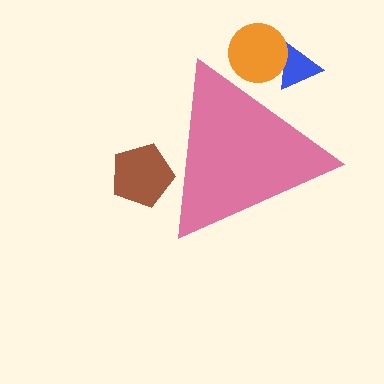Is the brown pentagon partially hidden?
Yes, the brown pentagon is partially hidden behind the pink triangle.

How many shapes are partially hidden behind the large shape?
3 shapes are partially hidden.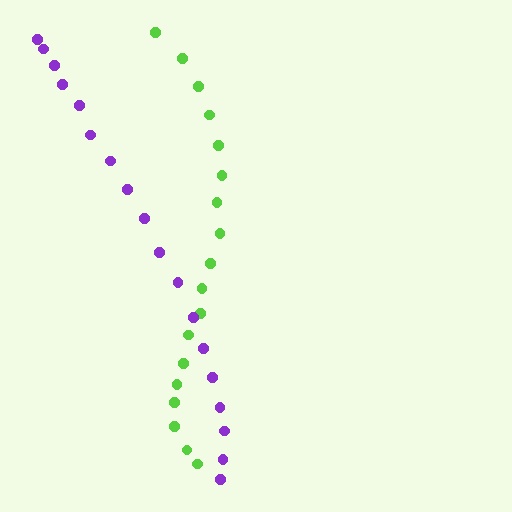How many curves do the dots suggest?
There are 2 distinct paths.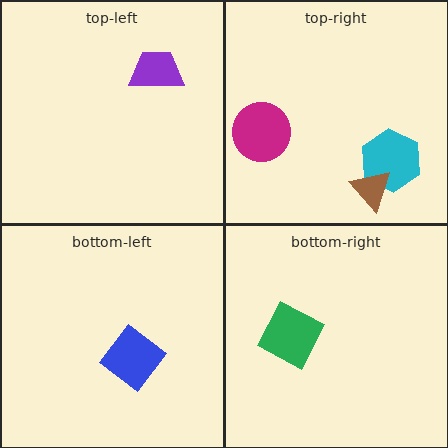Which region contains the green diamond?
The bottom-right region.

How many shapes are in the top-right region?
3.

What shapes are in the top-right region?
The cyan hexagon, the brown triangle, the magenta circle.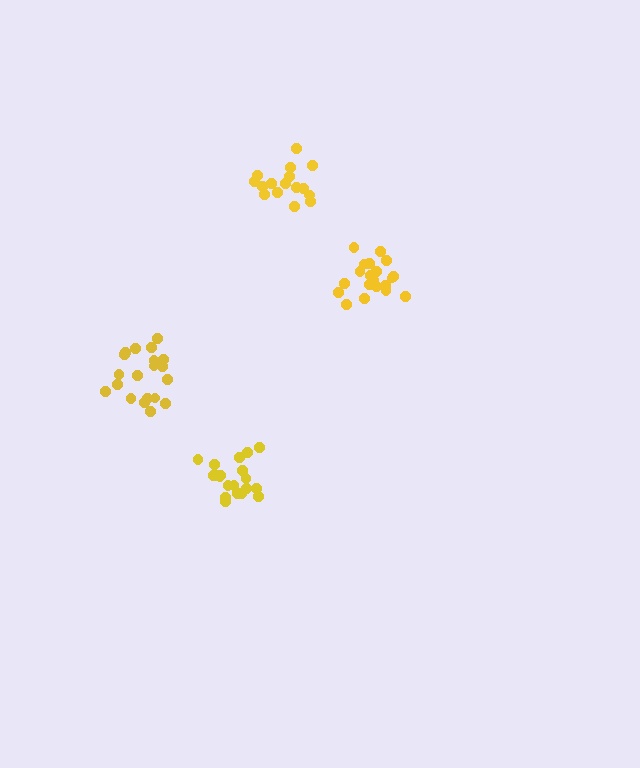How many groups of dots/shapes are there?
There are 4 groups.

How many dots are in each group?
Group 1: 20 dots, Group 2: 20 dots, Group 3: 16 dots, Group 4: 20 dots (76 total).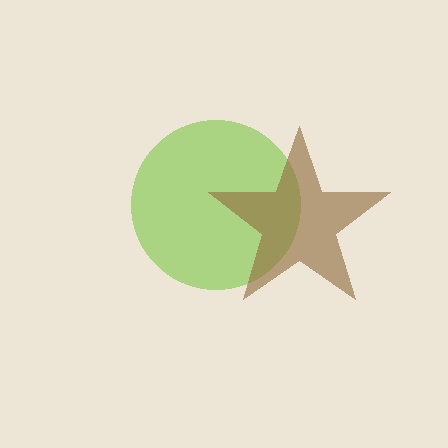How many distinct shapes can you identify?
There are 2 distinct shapes: a lime circle, a brown star.